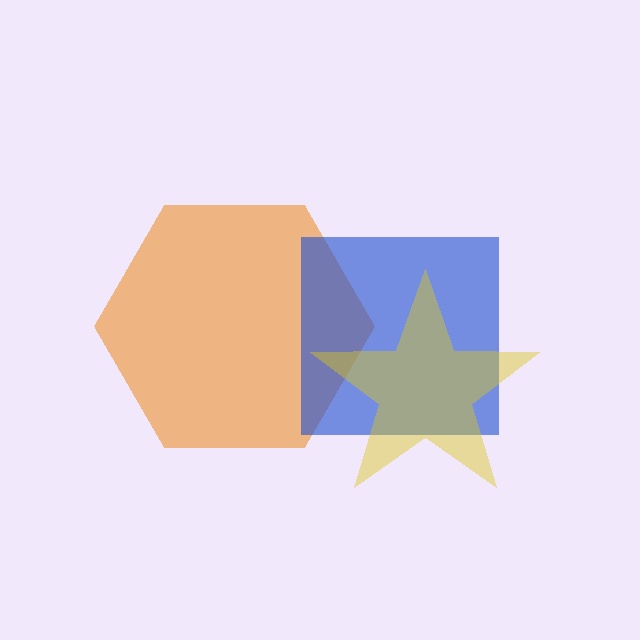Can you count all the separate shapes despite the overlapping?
Yes, there are 3 separate shapes.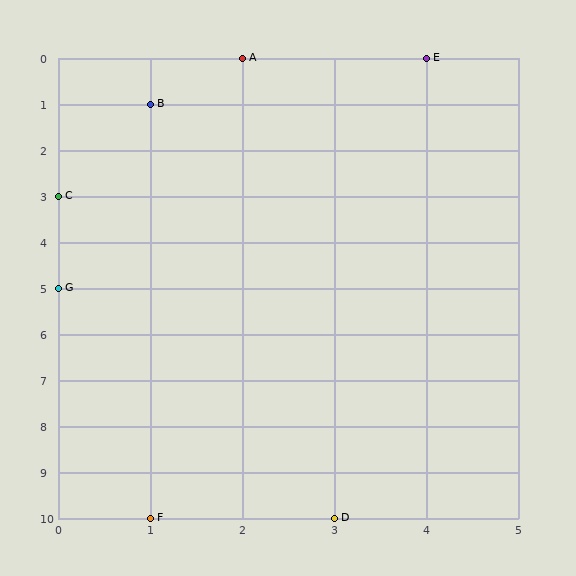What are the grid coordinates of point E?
Point E is at grid coordinates (4, 0).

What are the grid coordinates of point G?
Point G is at grid coordinates (0, 5).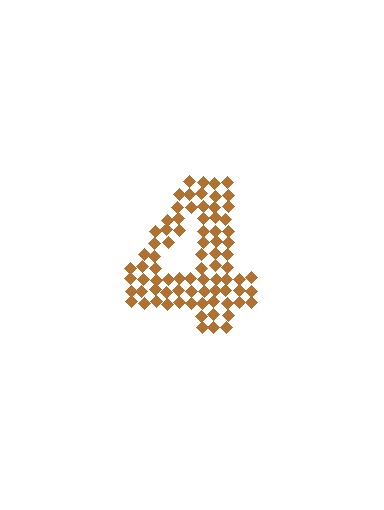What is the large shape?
The large shape is the digit 4.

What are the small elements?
The small elements are diamonds.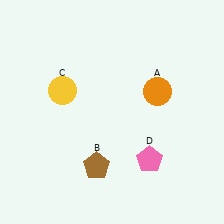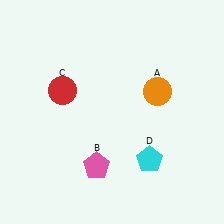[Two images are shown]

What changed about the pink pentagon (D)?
In Image 1, D is pink. In Image 2, it changed to cyan.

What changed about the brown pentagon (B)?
In Image 1, B is brown. In Image 2, it changed to pink.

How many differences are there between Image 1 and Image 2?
There are 3 differences between the two images.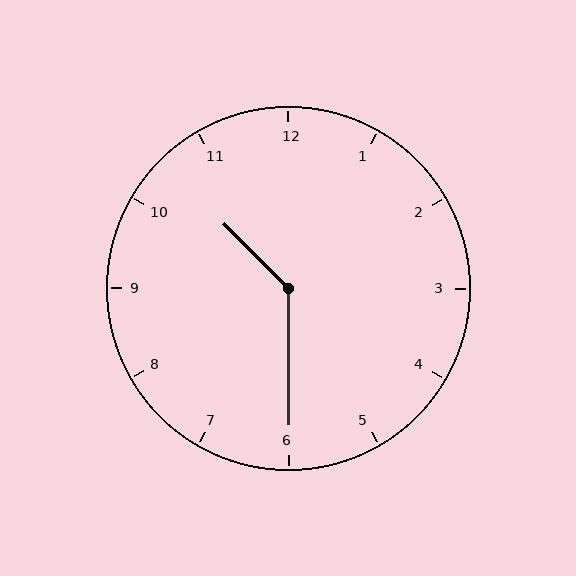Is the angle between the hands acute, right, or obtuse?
It is obtuse.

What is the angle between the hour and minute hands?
Approximately 135 degrees.